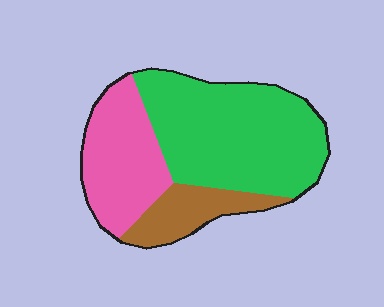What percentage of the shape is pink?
Pink takes up about one third (1/3) of the shape.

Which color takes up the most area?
Green, at roughly 55%.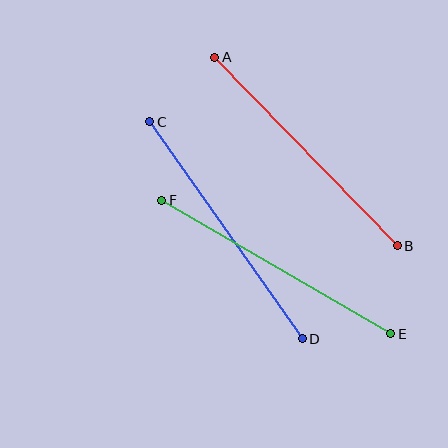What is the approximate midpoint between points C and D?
The midpoint is at approximately (226, 230) pixels.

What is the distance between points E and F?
The distance is approximately 265 pixels.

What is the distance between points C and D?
The distance is approximately 265 pixels.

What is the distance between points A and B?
The distance is approximately 262 pixels.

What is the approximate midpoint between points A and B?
The midpoint is at approximately (306, 151) pixels.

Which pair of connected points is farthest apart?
Points E and F are farthest apart.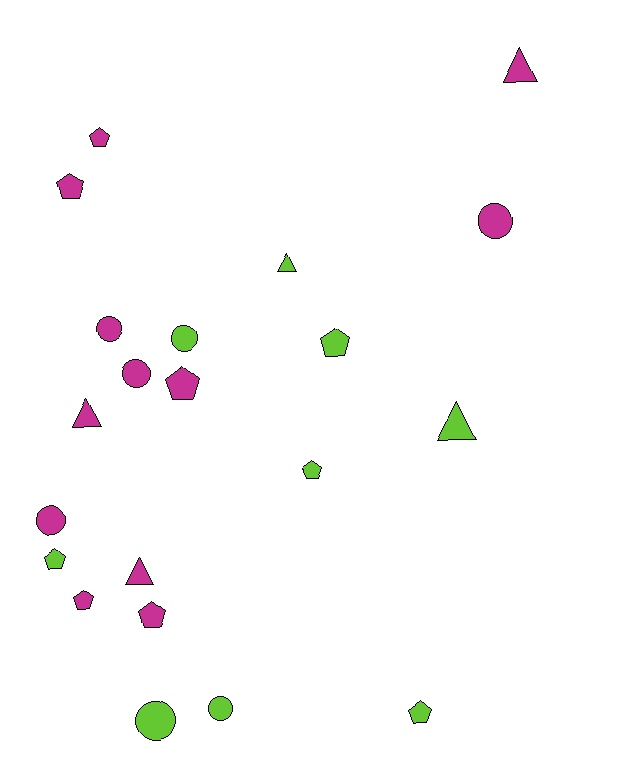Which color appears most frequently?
Magenta, with 12 objects.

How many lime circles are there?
There are 3 lime circles.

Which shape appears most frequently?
Pentagon, with 9 objects.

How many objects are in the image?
There are 21 objects.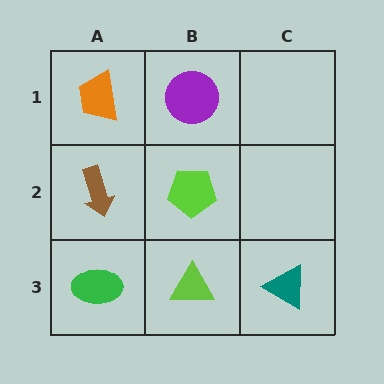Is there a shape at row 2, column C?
No, that cell is empty.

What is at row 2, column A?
A brown arrow.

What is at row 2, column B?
A lime pentagon.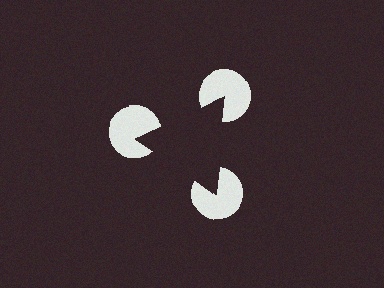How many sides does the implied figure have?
3 sides.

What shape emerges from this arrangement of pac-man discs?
An illusory triangle — its edges are inferred from the aligned wedge cuts in the pac-man discs, not physically drawn.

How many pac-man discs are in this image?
There are 3 — one at each vertex of the illusory triangle.